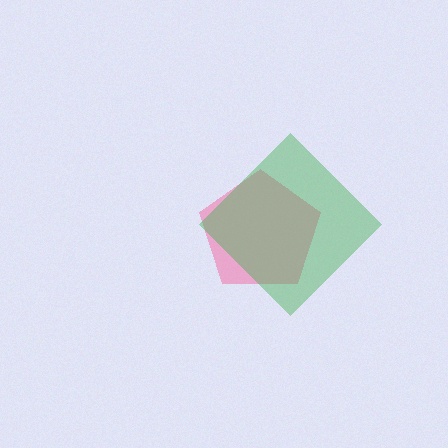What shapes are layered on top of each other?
The layered shapes are: a pink pentagon, a green diamond.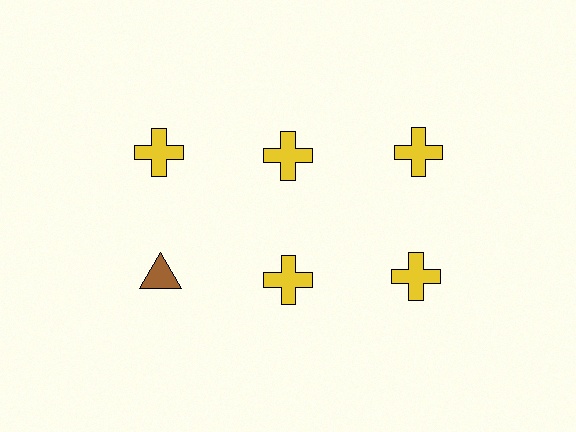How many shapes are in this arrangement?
There are 6 shapes arranged in a grid pattern.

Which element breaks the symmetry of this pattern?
The brown triangle in the second row, leftmost column breaks the symmetry. All other shapes are yellow crosses.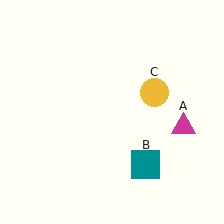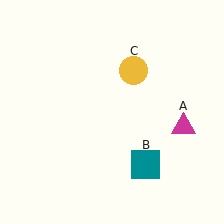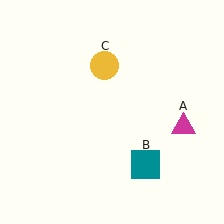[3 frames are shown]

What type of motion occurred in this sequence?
The yellow circle (object C) rotated counterclockwise around the center of the scene.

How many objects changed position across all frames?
1 object changed position: yellow circle (object C).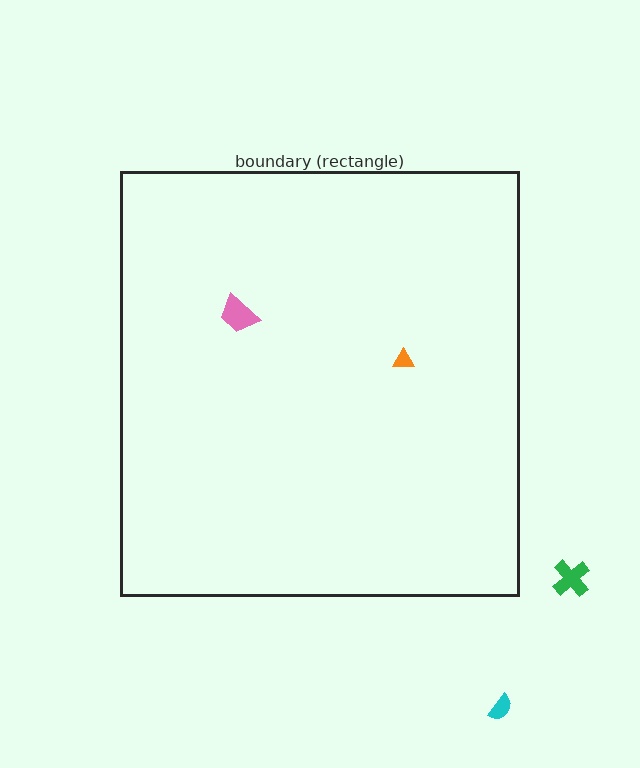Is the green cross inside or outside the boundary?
Outside.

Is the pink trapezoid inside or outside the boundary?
Inside.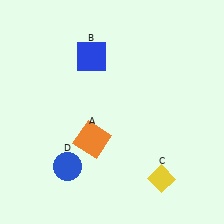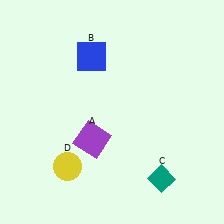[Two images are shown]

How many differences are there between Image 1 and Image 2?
There are 3 differences between the two images.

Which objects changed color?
A changed from orange to purple. C changed from yellow to teal. D changed from blue to yellow.